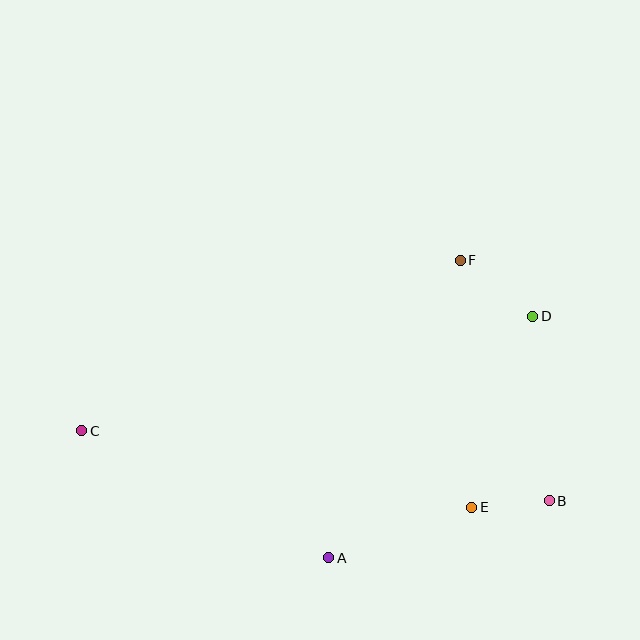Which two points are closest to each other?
Points B and E are closest to each other.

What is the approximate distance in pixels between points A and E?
The distance between A and E is approximately 152 pixels.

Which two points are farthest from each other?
Points B and C are farthest from each other.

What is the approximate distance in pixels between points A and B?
The distance between A and B is approximately 228 pixels.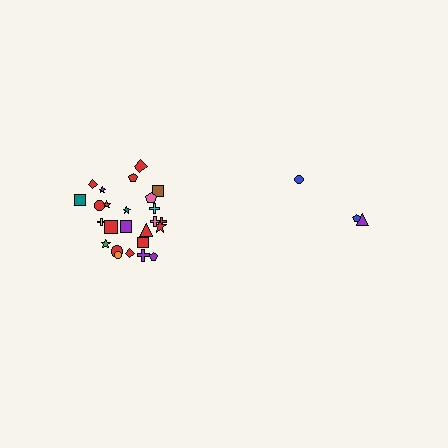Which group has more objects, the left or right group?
The left group.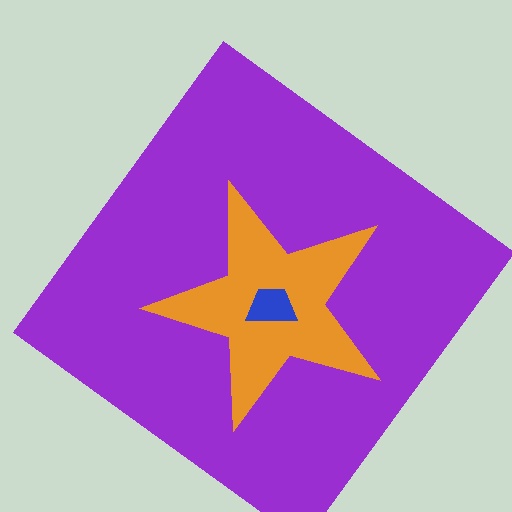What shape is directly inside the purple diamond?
The orange star.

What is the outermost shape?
The purple diamond.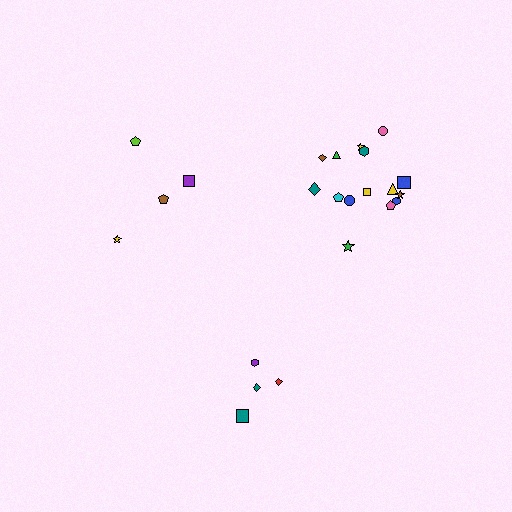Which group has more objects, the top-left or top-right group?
The top-right group.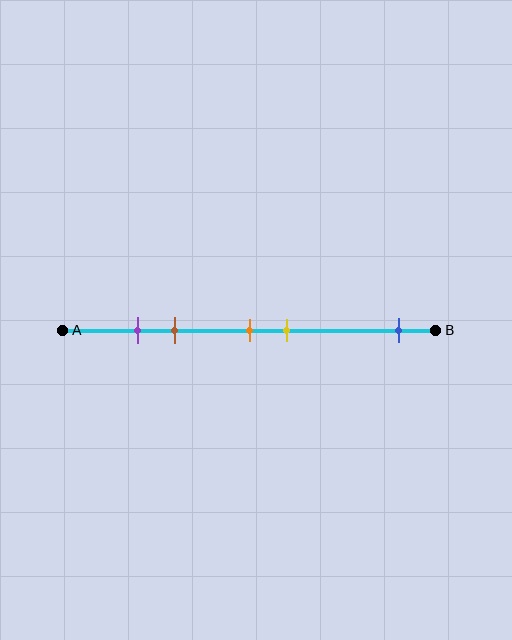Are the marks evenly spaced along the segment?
No, the marks are not evenly spaced.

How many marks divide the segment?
There are 5 marks dividing the segment.